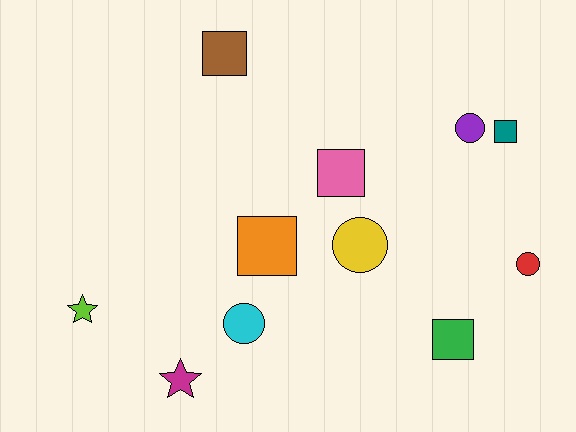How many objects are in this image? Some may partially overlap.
There are 11 objects.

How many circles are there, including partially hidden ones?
There are 4 circles.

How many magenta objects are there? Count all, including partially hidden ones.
There is 1 magenta object.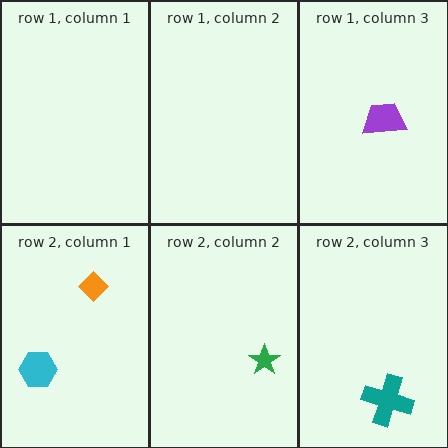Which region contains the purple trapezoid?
The row 1, column 3 region.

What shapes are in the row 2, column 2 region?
The green star.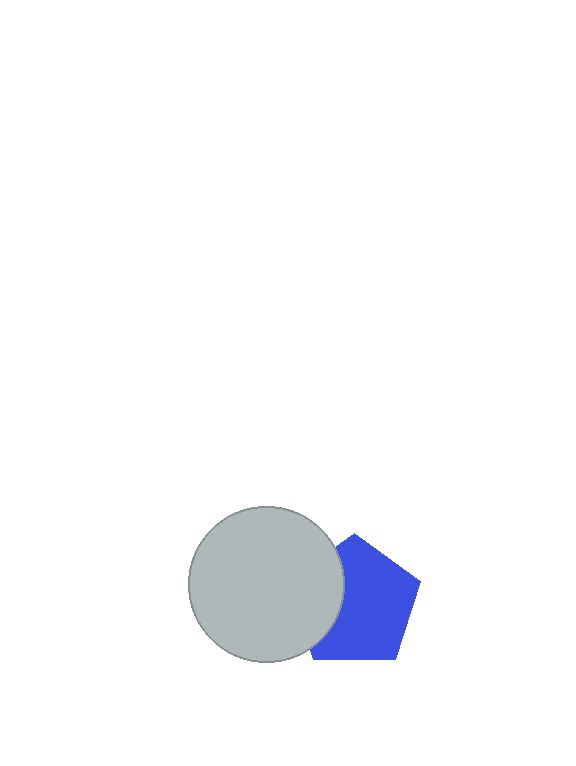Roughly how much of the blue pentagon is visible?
Most of it is visible (roughly 70%).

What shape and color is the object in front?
The object in front is a light gray circle.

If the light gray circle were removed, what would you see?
You would see the complete blue pentagon.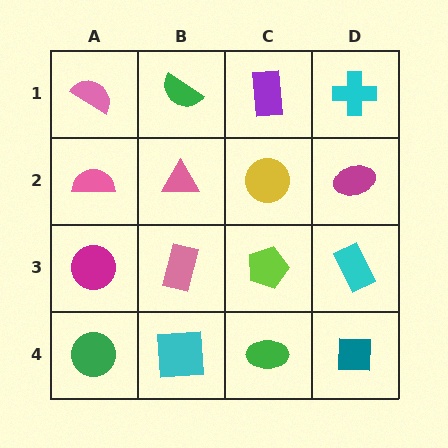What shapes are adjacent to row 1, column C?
A yellow circle (row 2, column C), a green semicircle (row 1, column B), a cyan cross (row 1, column D).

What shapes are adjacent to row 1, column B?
A pink triangle (row 2, column B), a pink semicircle (row 1, column A), a purple rectangle (row 1, column C).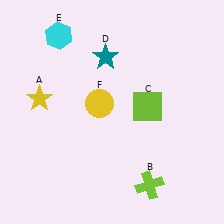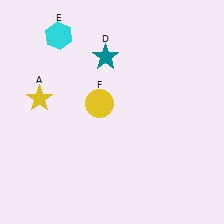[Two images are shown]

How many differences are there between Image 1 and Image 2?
There are 2 differences between the two images.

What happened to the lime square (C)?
The lime square (C) was removed in Image 2. It was in the top-right area of Image 1.